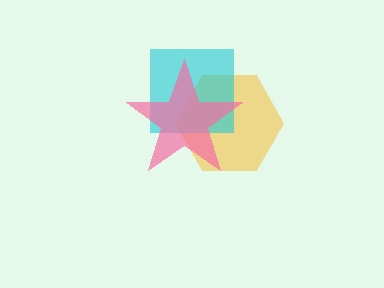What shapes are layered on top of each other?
The layered shapes are: a yellow hexagon, a cyan square, a pink star.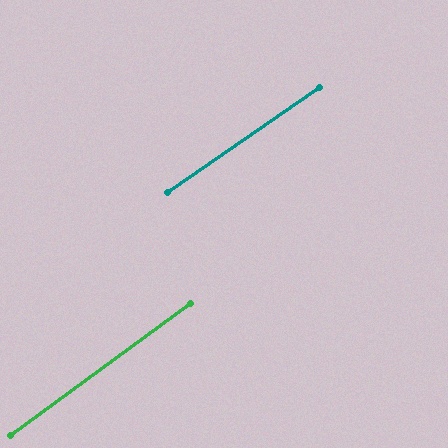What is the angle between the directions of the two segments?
Approximately 2 degrees.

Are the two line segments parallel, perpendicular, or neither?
Parallel — their directions differ by only 2.0°.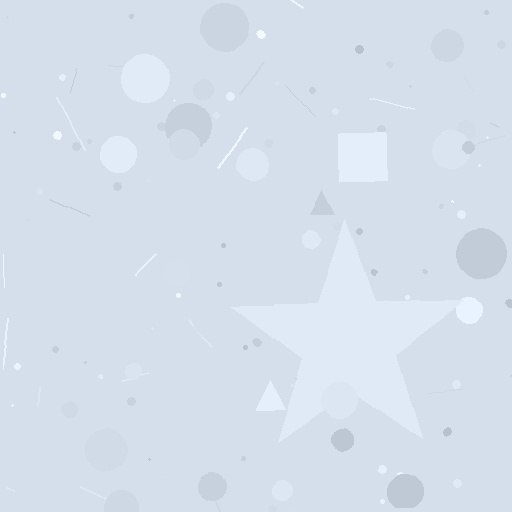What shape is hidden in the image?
A star is hidden in the image.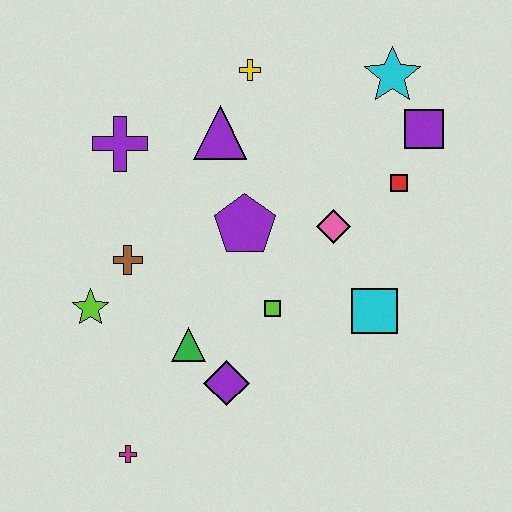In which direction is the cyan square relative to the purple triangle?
The cyan square is below the purple triangle.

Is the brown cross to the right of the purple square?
No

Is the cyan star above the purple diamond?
Yes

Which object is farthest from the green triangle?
The cyan star is farthest from the green triangle.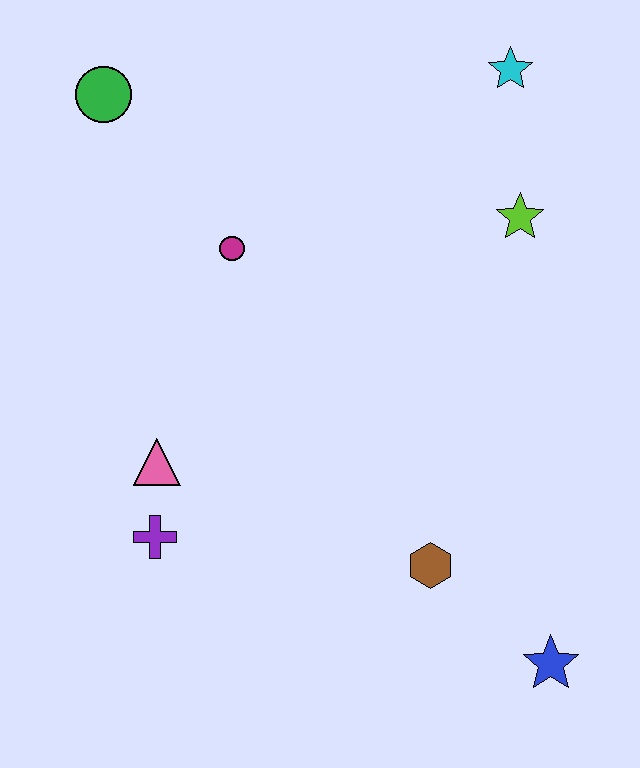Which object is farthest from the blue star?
The green circle is farthest from the blue star.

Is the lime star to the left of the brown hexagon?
No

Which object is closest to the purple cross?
The pink triangle is closest to the purple cross.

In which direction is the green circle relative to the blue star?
The green circle is above the blue star.